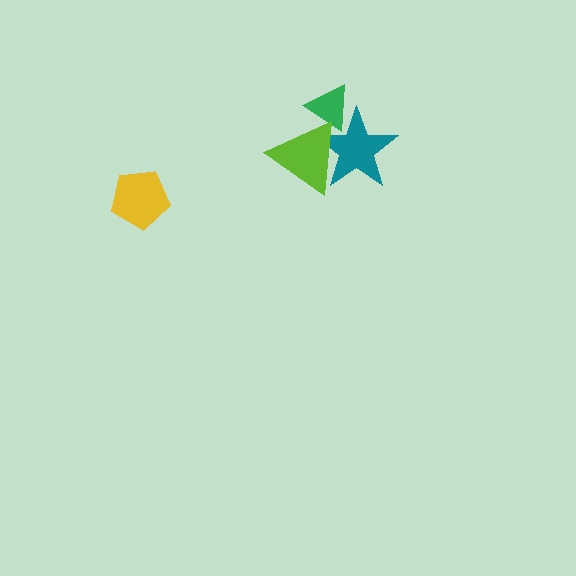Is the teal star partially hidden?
Yes, it is partially covered by another shape.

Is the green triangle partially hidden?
Yes, it is partially covered by another shape.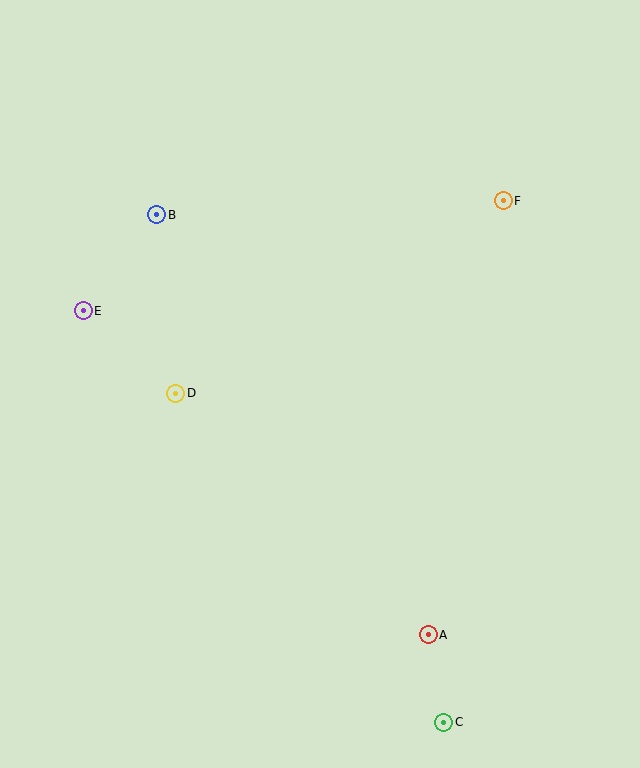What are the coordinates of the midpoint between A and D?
The midpoint between A and D is at (302, 514).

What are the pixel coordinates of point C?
Point C is at (444, 722).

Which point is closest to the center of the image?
Point D at (176, 393) is closest to the center.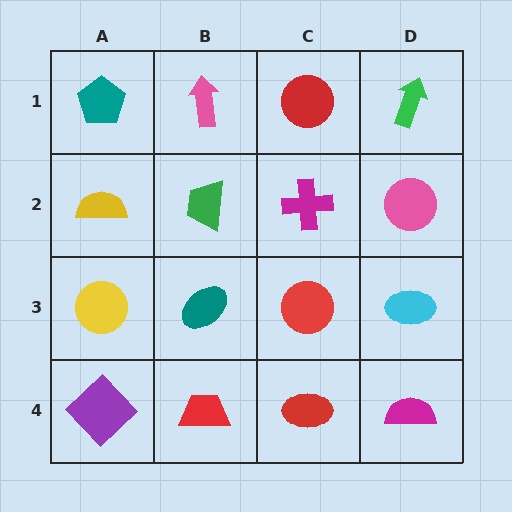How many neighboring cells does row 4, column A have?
2.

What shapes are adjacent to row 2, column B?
A pink arrow (row 1, column B), a teal ellipse (row 3, column B), a yellow semicircle (row 2, column A), a magenta cross (row 2, column C).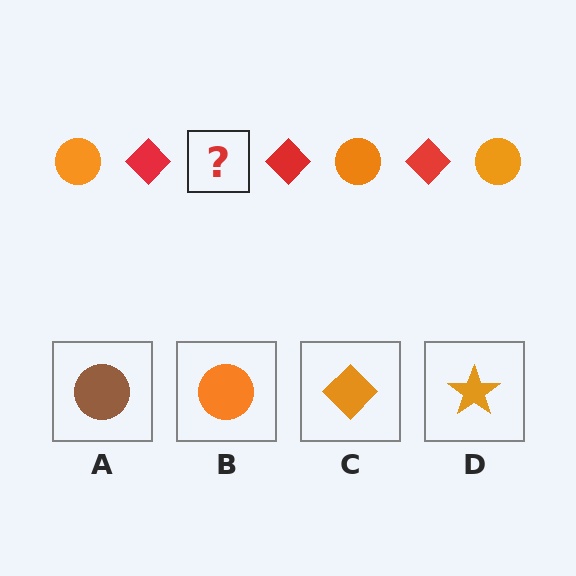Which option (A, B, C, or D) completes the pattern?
B.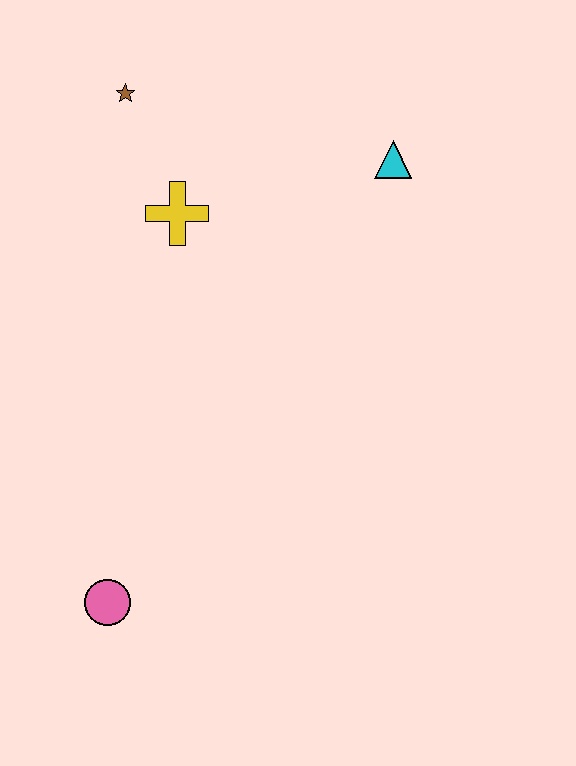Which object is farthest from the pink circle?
The cyan triangle is farthest from the pink circle.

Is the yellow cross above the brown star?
No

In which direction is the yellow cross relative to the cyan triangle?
The yellow cross is to the left of the cyan triangle.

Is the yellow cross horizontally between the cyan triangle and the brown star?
Yes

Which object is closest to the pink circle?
The yellow cross is closest to the pink circle.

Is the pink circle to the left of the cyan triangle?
Yes